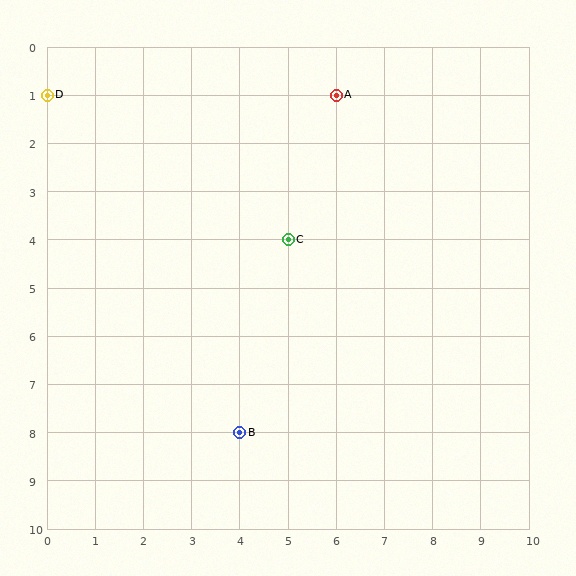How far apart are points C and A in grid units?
Points C and A are 1 column and 3 rows apart (about 3.2 grid units diagonally).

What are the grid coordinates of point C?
Point C is at grid coordinates (5, 4).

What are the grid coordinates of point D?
Point D is at grid coordinates (0, 1).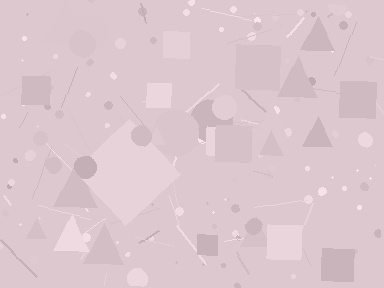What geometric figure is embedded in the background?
A diamond is embedded in the background.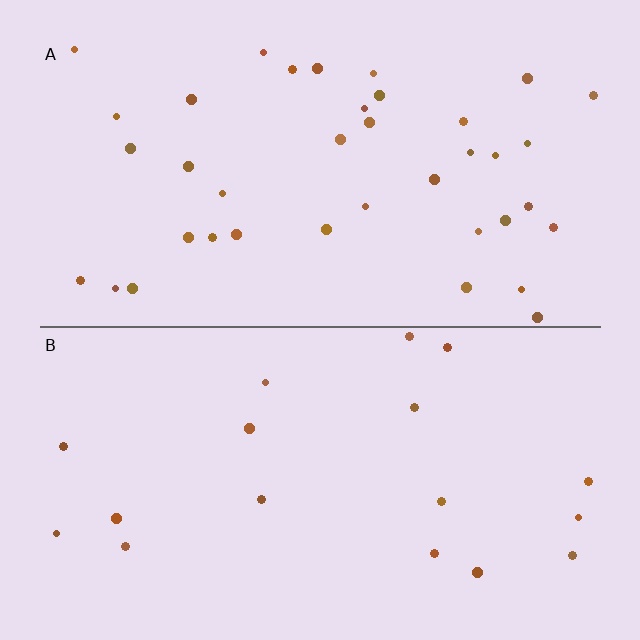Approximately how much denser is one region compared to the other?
Approximately 2.1× — region A over region B.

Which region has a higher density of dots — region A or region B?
A (the top).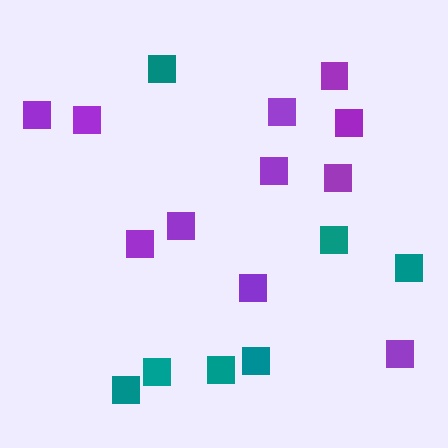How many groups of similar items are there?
There are 2 groups: one group of purple squares (11) and one group of teal squares (7).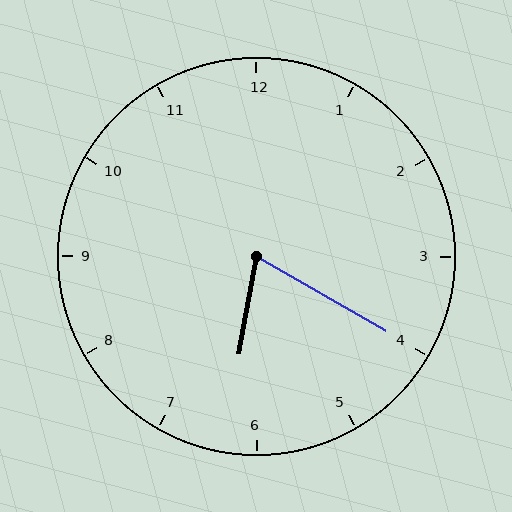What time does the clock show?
6:20.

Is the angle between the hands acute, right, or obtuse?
It is acute.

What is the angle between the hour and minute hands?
Approximately 70 degrees.